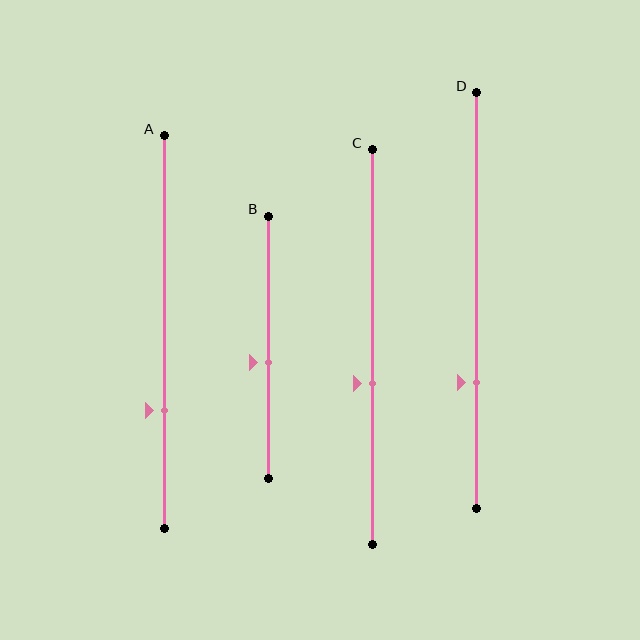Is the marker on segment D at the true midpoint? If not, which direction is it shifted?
No, the marker on segment D is shifted downward by about 20% of the segment length.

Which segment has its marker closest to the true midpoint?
Segment B has its marker closest to the true midpoint.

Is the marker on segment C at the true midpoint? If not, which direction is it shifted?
No, the marker on segment C is shifted downward by about 9% of the segment length.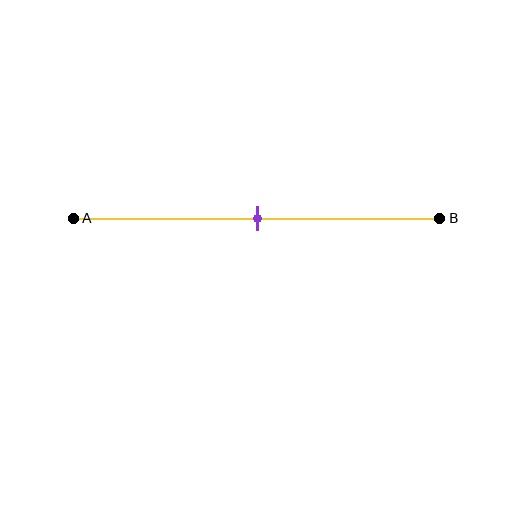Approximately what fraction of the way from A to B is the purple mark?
The purple mark is approximately 50% of the way from A to B.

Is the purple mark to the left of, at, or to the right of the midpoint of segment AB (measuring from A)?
The purple mark is approximately at the midpoint of segment AB.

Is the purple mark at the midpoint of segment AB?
Yes, the mark is approximately at the midpoint.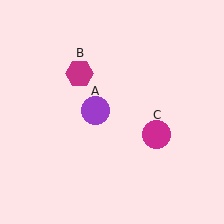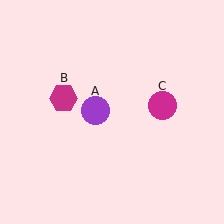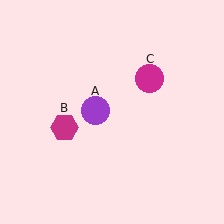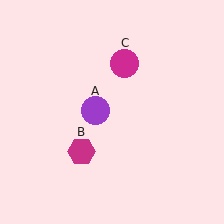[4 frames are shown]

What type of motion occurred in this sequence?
The magenta hexagon (object B), magenta circle (object C) rotated counterclockwise around the center of the scene.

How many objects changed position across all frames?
2 objects changed position: magenta hexagon (object B), magenta circle (object C).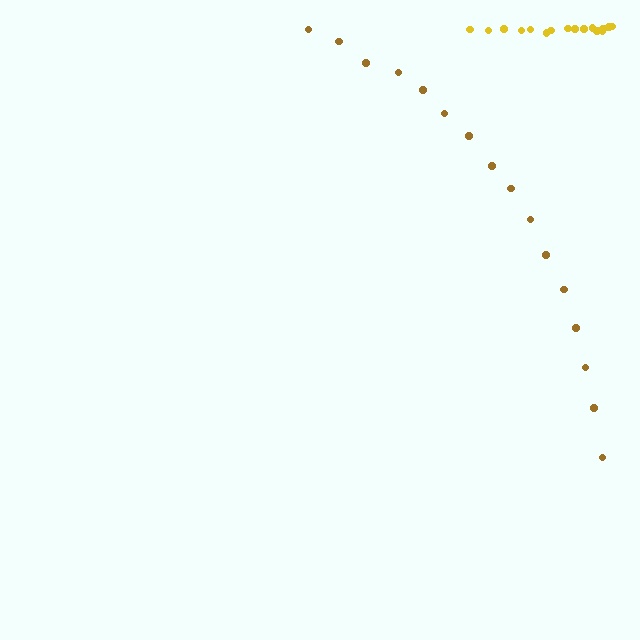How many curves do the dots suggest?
There are 2 distinct paths.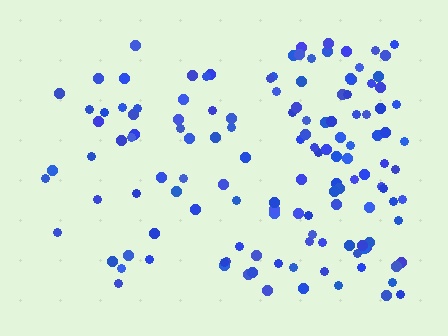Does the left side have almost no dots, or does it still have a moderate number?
Still a moderate number, just noticeably fewer than the right.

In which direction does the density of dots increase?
From left to right, with the right side densest.